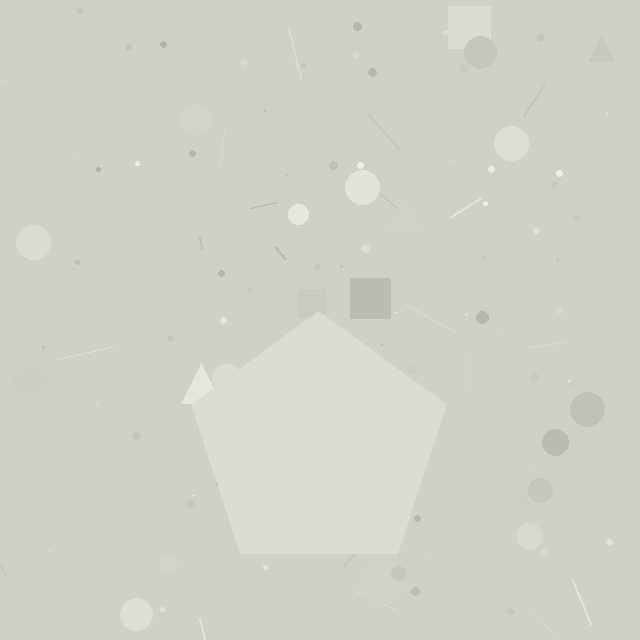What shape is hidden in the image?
A pentagon is hidden in the image.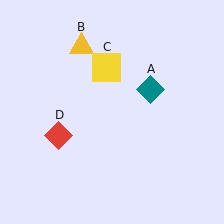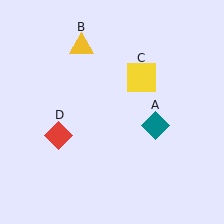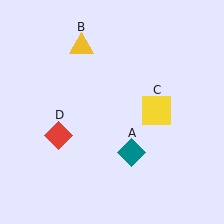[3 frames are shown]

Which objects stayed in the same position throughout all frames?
Yellow triangle (object B) and red diamond (object D) remained stationary.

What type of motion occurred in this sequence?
The teal diamond (object A), yellow square (object C) rotated clockwise around the center of the scene.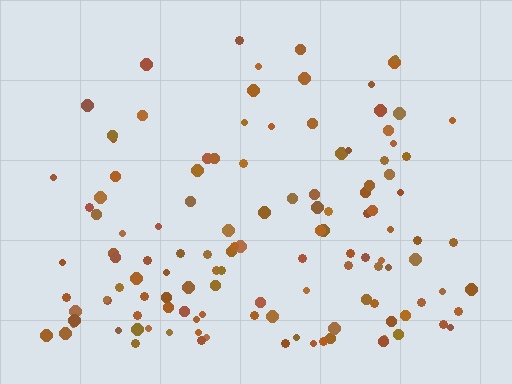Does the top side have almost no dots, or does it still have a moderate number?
Still a moderate number, just noticeably fewer than the bottom.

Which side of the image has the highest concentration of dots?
The bottom.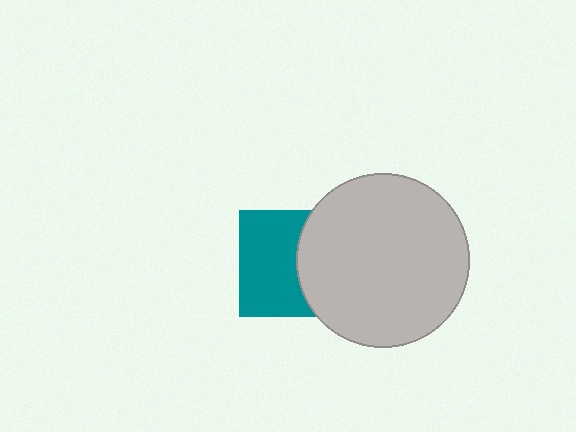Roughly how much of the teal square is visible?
About half of it is visible (roughly 59%).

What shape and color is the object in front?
The object in front is a light gray circle.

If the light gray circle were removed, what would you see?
You would see the complete teal square.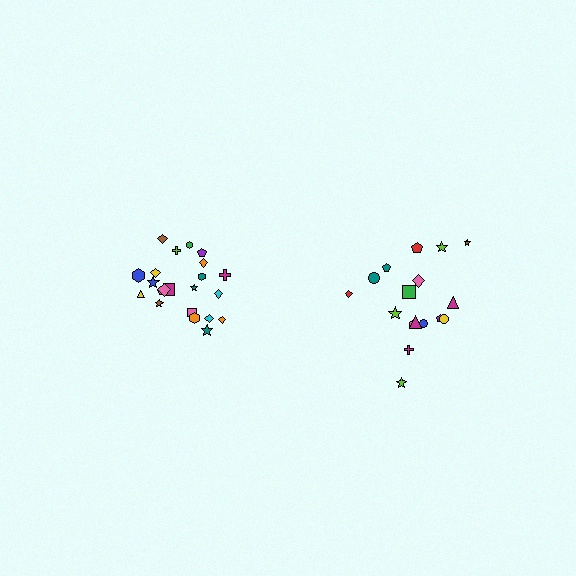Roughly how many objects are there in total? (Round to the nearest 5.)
Roughly 40 objects in total.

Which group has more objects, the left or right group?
The left group.